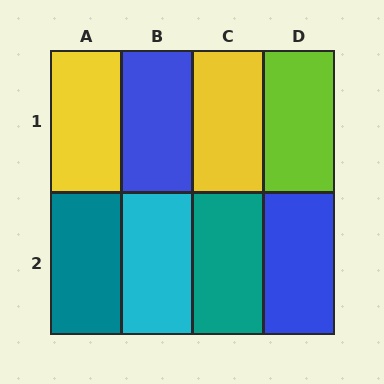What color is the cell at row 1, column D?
Lime.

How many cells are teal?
2 cells are teal.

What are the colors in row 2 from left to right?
Teal, cyan, teal, blue.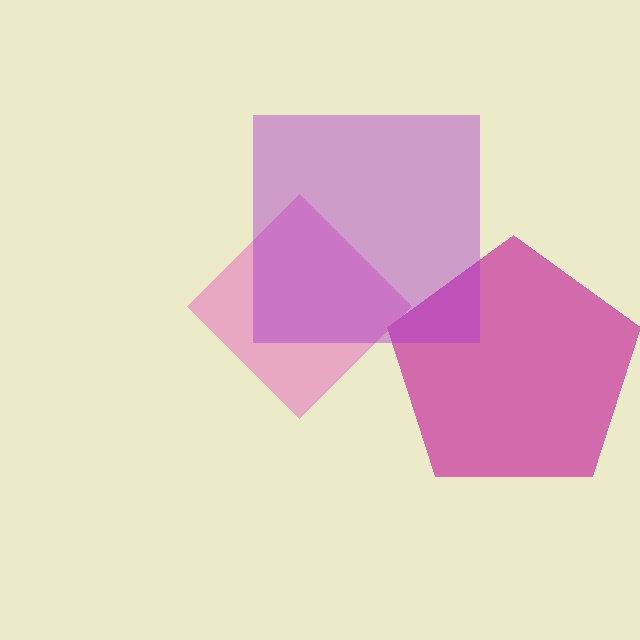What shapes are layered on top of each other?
The layered shapes are: a magenta pentagon, a pink diamond, a purple square.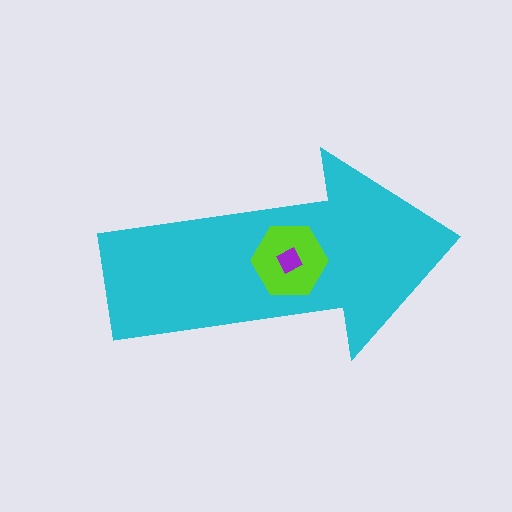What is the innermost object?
The purple square.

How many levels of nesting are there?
3.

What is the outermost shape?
The cyan arrow.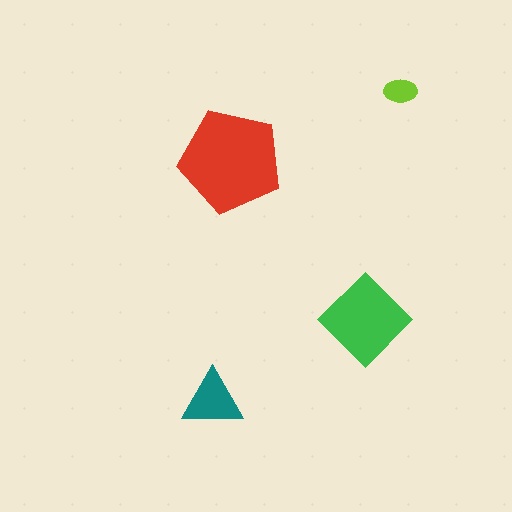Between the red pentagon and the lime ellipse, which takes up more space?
The red pentagon.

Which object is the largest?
The red pentagon.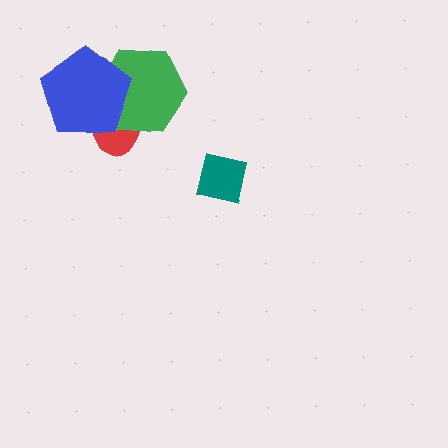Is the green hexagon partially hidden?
Yes, it is partially covered by another shape.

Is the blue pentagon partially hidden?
No, no other shape covers it.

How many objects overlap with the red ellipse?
2 objects overlap with the red ellipse.